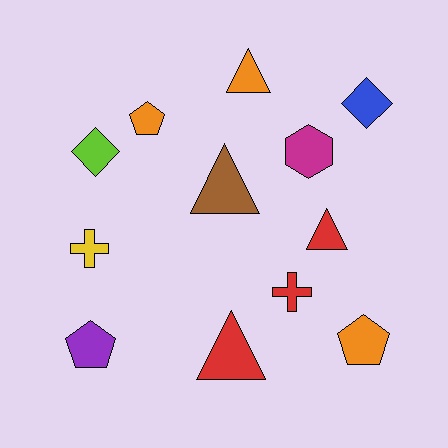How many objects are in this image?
There are 12 objects.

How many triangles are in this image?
There are 4 triangles.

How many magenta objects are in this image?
There is 1 magenta object.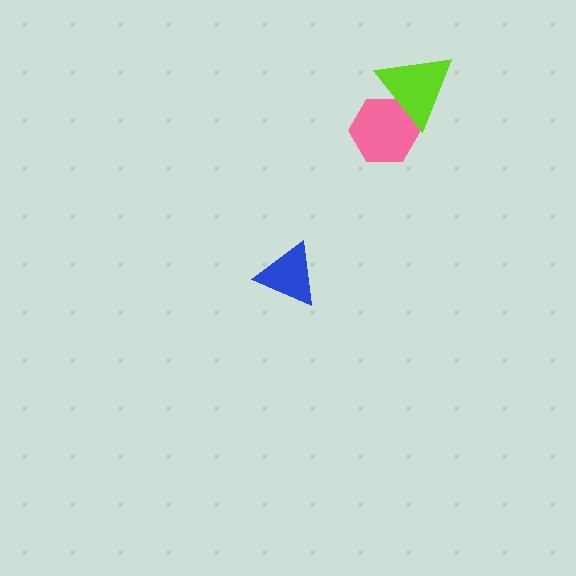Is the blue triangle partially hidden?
No, no other shape covers it.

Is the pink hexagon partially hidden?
Yes, it is partially covered by another shape.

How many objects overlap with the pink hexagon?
1 object overlaps with the pink hexagon.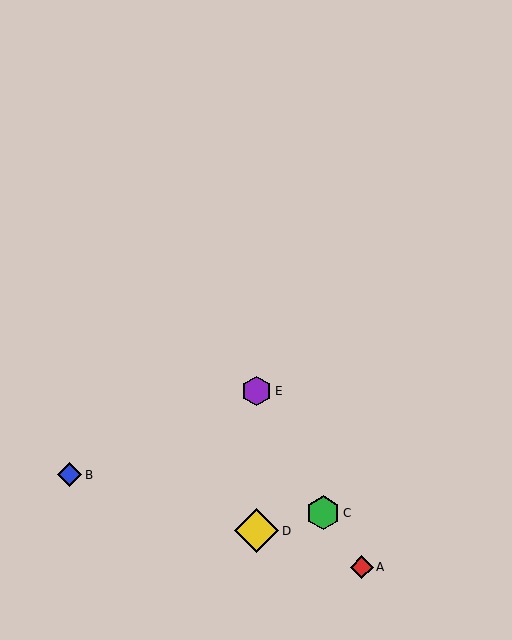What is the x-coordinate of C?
Object C is at x≈323.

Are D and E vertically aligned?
Yes, both are at x≈257.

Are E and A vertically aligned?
No, E is at x≈257 and A is at x≈362.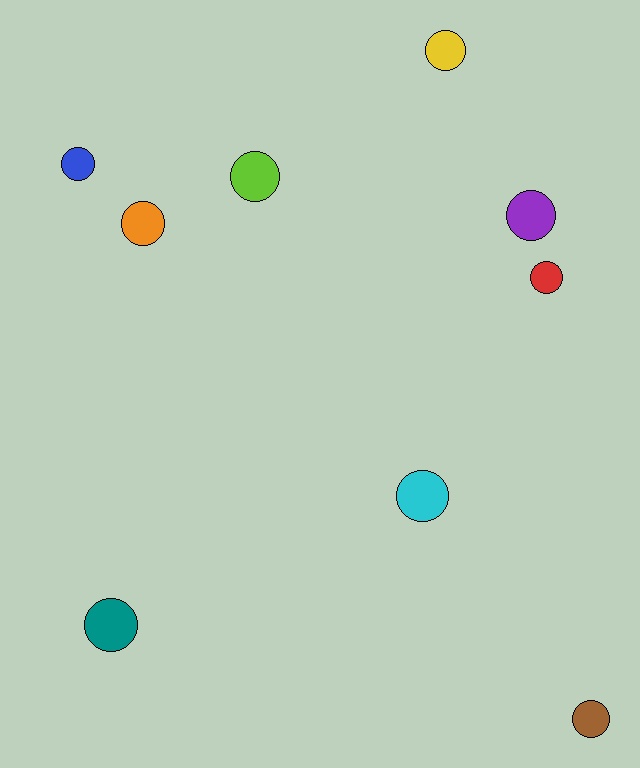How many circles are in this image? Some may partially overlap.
There are 9 circles.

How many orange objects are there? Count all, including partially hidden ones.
There is 1 orange object.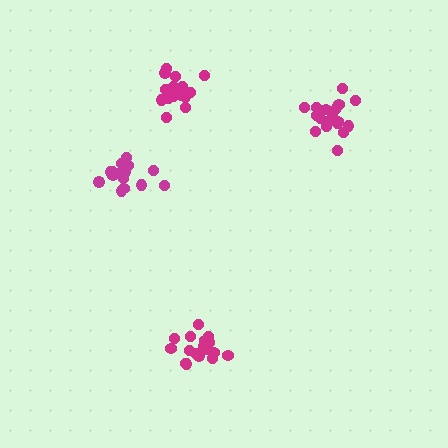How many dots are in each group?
Group 1: 15 dots, Group 2: 17 dots, Group 3: 19 dots, Group 4: 20 dots (71 total).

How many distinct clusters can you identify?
There are 4 distinct clusters.